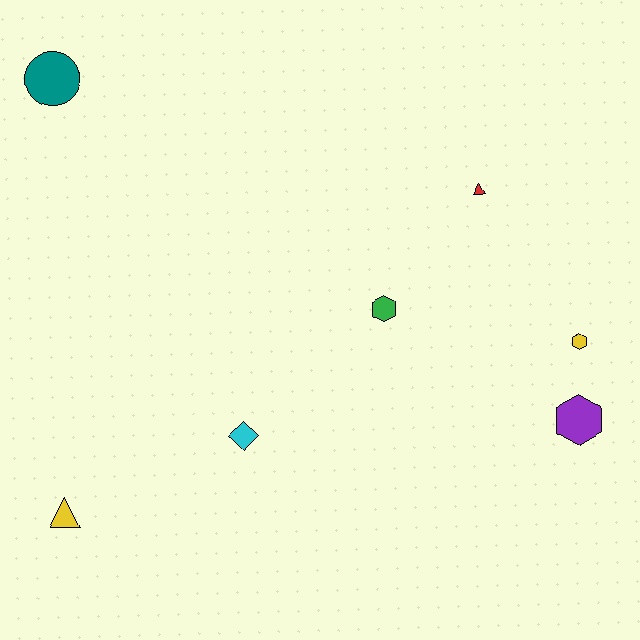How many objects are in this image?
There are 7 objects.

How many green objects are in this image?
There is 1 green object.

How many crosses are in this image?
There are no crosses.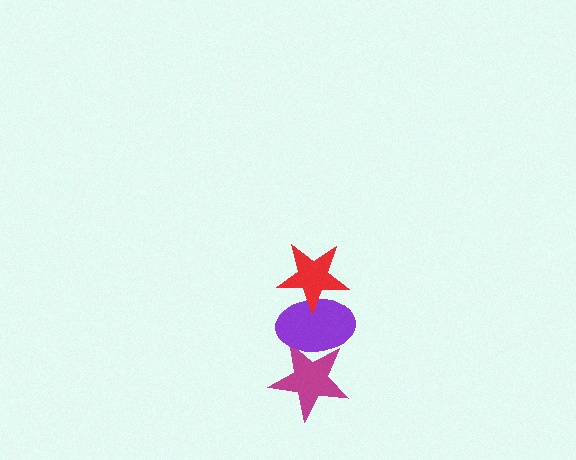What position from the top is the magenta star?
The magenta star is 3rd from the top.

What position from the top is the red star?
The red star is 1st from the top.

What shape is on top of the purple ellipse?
The red star is on top of the purple ellipse.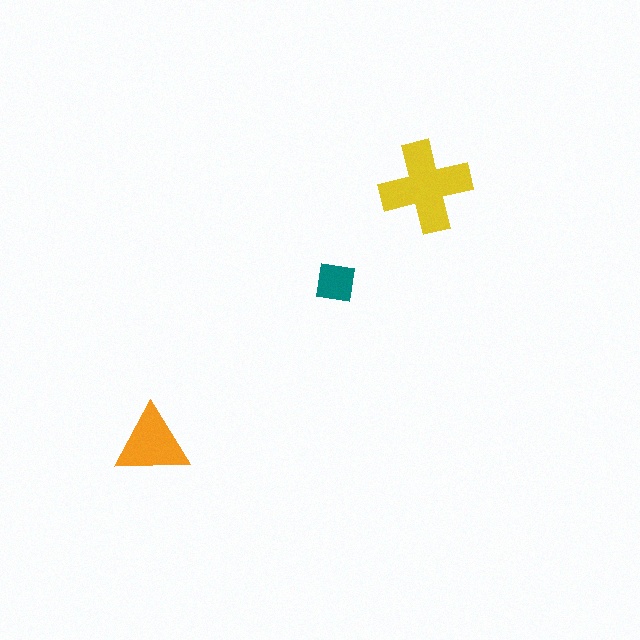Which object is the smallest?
The teal square.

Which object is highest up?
The yellow cross is topmost.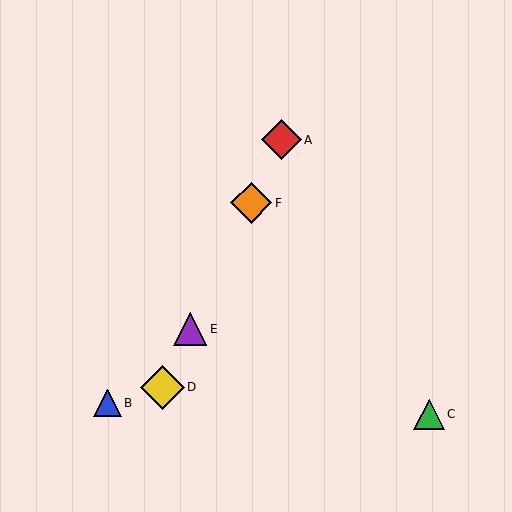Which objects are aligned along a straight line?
Objects A, D, E, F are aligned along a straight line.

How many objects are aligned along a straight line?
4 objects (A, D, E, F) are aligned along a straight line.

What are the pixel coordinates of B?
Object B is at (107, 403).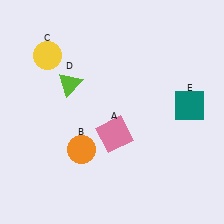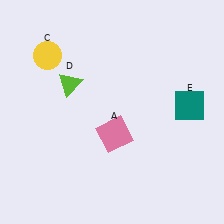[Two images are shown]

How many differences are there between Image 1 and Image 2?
There is 1 difference between the two images.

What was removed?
The orange circle (B) was removed in Image 2.